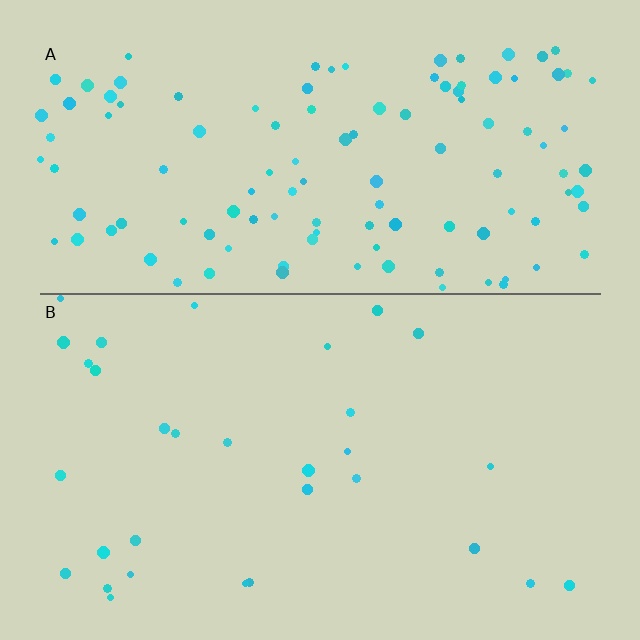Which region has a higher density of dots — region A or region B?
A (the top).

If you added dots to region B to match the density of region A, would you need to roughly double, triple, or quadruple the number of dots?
Approximately quadruple.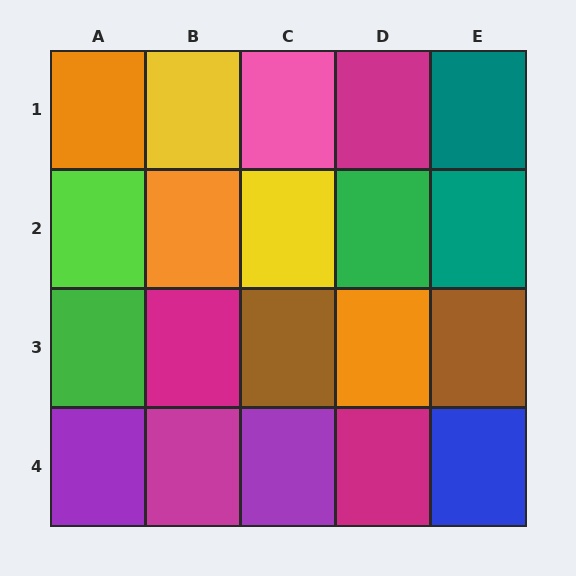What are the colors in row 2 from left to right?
Lime, orange, yellow, green, teal.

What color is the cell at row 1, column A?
Orange.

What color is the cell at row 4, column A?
Purple.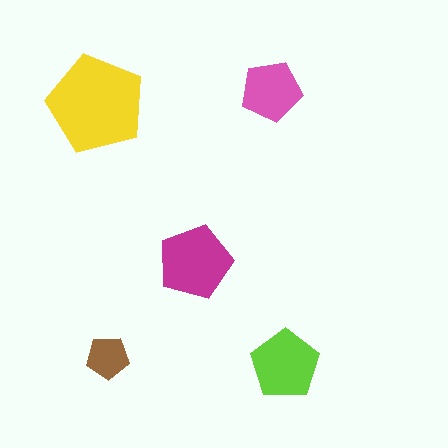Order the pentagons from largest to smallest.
the yellow one, the magenta one, the lime one, the pink one, the brown one.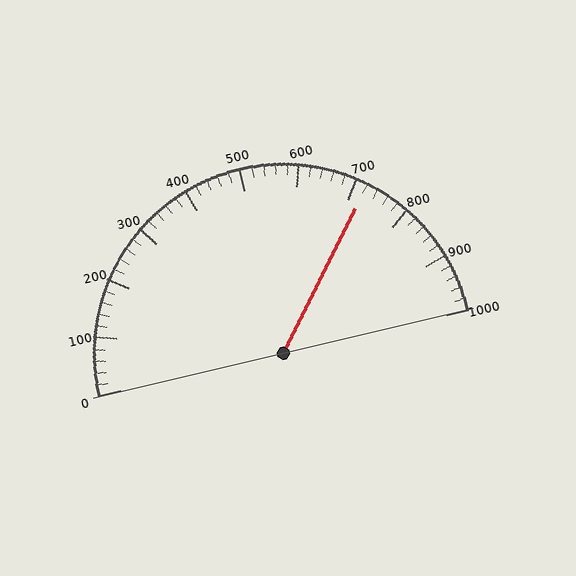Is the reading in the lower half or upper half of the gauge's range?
The reading is in the upper half of the range (0 to 1000).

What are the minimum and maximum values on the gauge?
The gauge ranges from 0 to 1000.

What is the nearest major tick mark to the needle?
The nearest major tick mark is 700.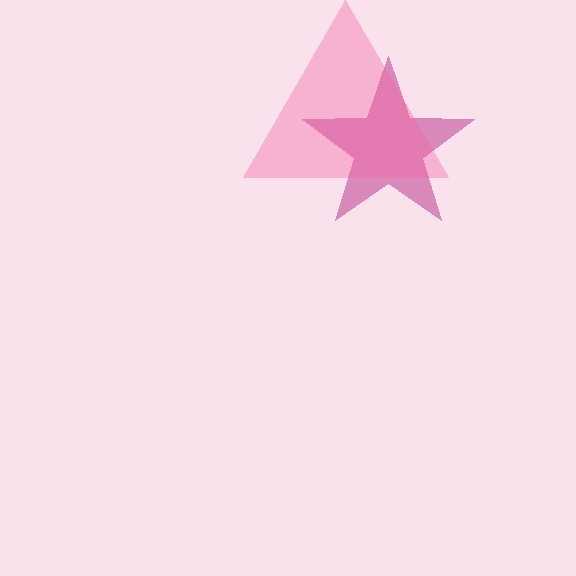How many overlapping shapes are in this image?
There are 2 overlapping shapes in the image.